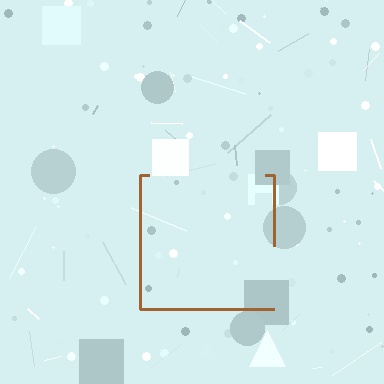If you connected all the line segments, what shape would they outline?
They would outline a square.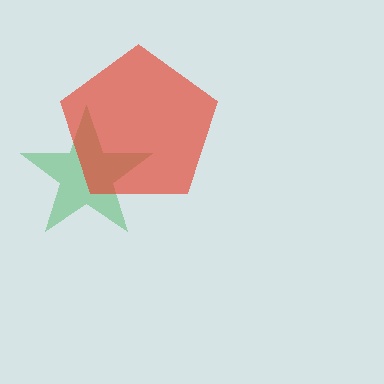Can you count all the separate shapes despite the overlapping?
Yes, there are 2 separate shapes.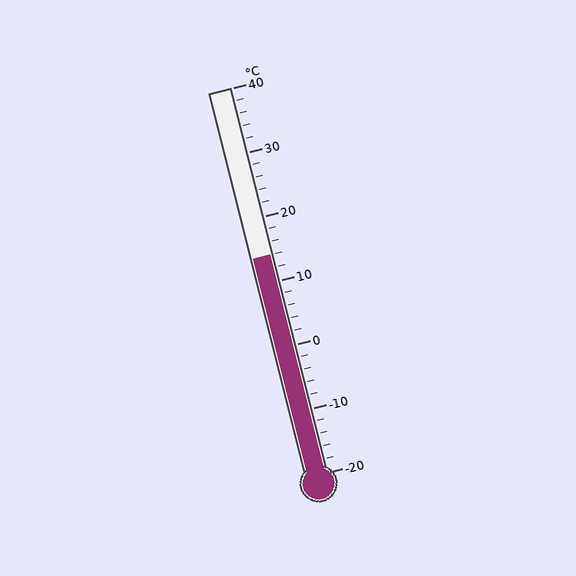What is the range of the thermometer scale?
The thermometer scale ranges from -20°C to 40°C.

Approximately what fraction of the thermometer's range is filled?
The thermometer is filled to approximately 55% of its range.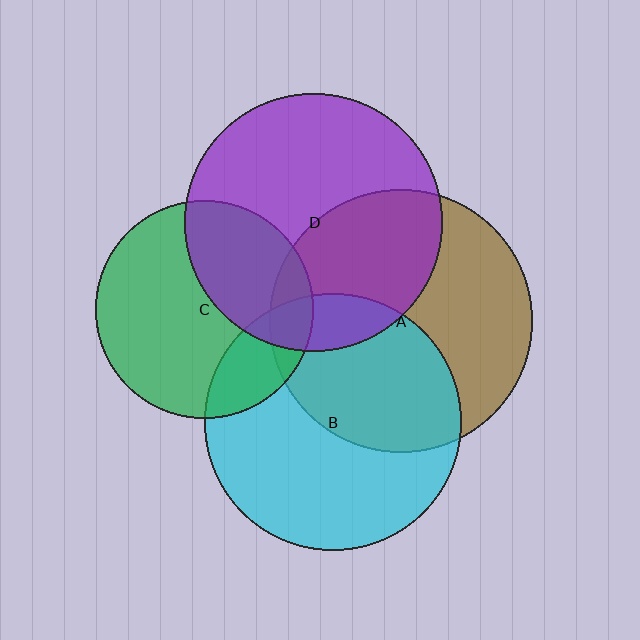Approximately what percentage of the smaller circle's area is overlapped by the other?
Approximately 10%.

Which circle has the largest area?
Circle A (brown).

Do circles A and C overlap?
Yes.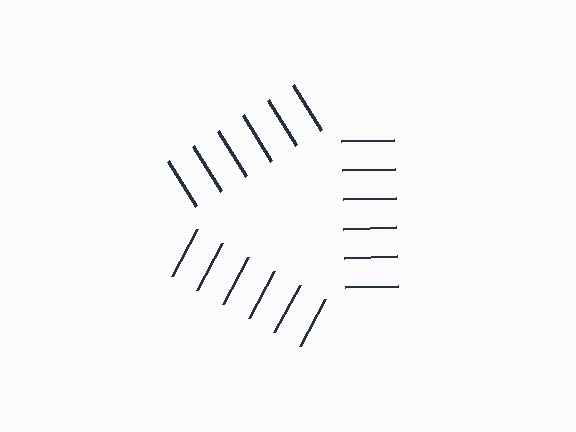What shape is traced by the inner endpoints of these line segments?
An illusory triangle — the line segments terminate on its edges but no continuous stroke is drawn.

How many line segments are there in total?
18 — 6 along each of the 3 edges.